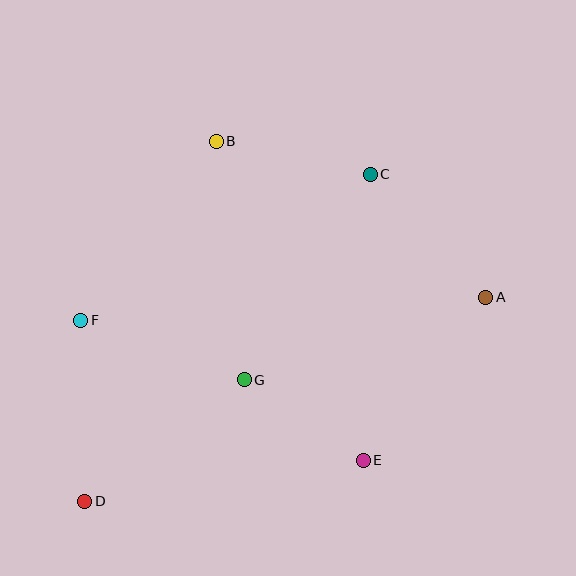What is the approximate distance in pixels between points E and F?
The distance between E and F is approximately 315 pixels.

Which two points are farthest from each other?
Points A and D are farthest from each other.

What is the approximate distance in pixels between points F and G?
The distance between F and G is approximately 174 pixels.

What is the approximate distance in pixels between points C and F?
The distance between C and F is approximately 324 pixels.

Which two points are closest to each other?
Points E and G are closest to each other.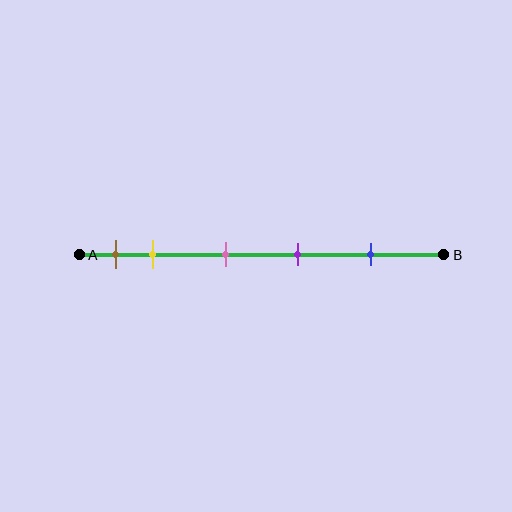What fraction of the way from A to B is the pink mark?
The pink mark is approximately 40% (0.4) of the way from A to B.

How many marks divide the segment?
There are 5 marks dividing the segment.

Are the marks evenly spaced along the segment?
No, the marks are not evenly spaced.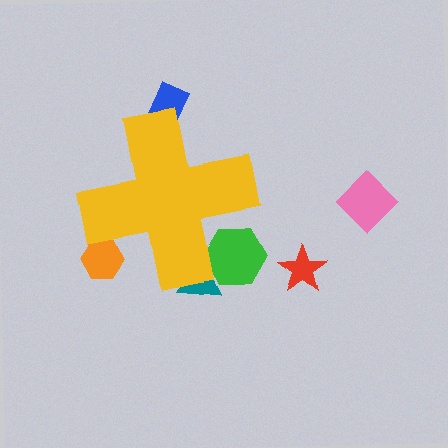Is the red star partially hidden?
No, the red star is fully visible.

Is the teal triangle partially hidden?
Yes, the teal triangle is partially hidden behind the yellow cross.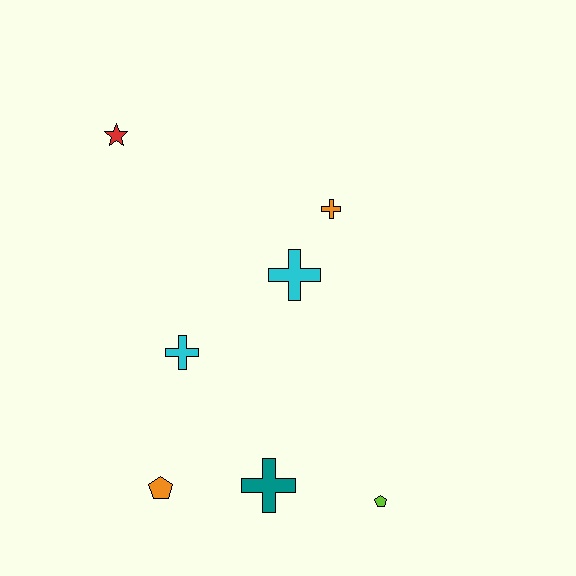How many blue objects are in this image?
There are no blue objects.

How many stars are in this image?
There is 1 star.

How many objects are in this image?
There are 7 objects.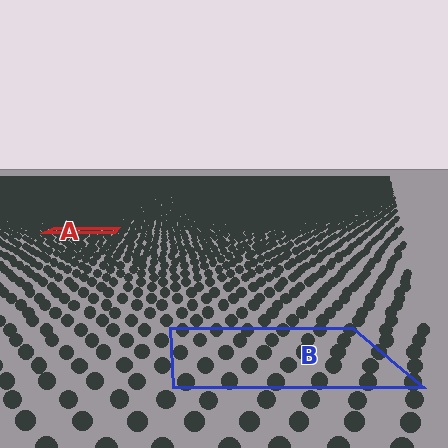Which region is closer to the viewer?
Region B is closer. The texture elements there are larger and more spread out.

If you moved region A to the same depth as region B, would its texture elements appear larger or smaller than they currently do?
They would appear larger. At a closer depth, the same texture elements are projected at a bigger on-screen size.